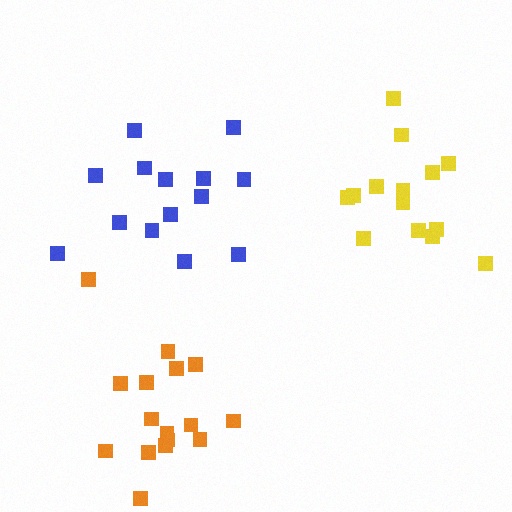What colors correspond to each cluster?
The clusters are colored: orange, blue, yellow.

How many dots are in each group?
Group 1: 16 dots, Group 2: 14 dots, Group 3: 14 dots (44 total).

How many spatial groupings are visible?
There are 3 spatial groupings.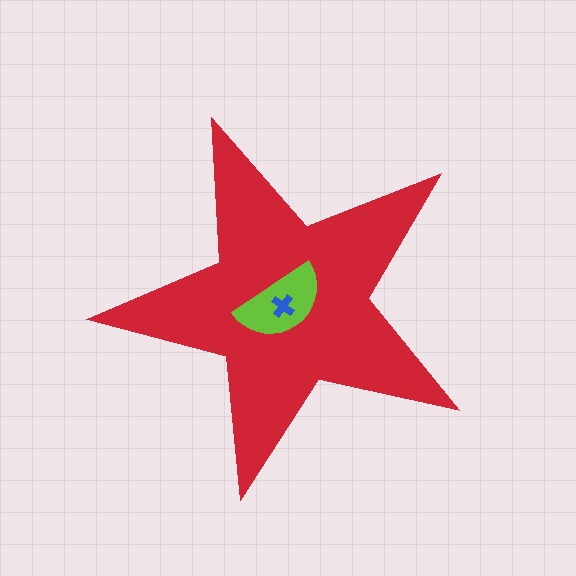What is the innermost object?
The blue cross.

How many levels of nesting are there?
3.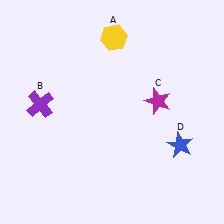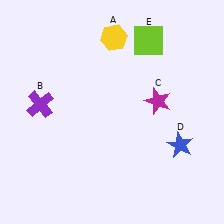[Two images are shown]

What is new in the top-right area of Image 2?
A lime square (E) was added in the top-right area of Image 2.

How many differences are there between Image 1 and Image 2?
There is 1 difference between the two images.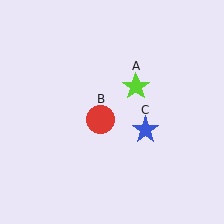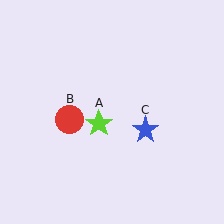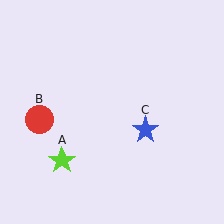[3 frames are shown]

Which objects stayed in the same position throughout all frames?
Blue star (object C) remained stationary.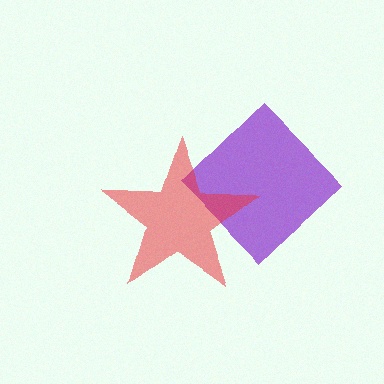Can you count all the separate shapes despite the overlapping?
Yes, there are 2 separate shapes.